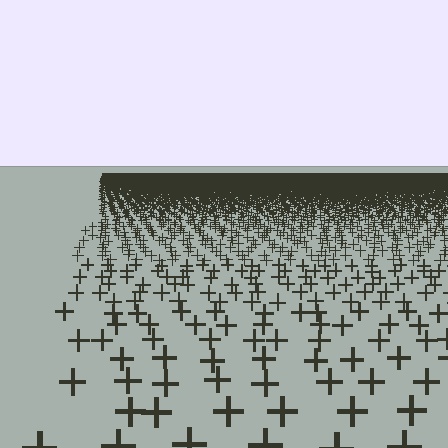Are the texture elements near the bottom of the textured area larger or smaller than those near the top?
Larger. Near the bottom, elements are closer to the viewer and appear at a bigger on-screen size.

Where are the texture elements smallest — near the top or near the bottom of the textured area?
Near the top.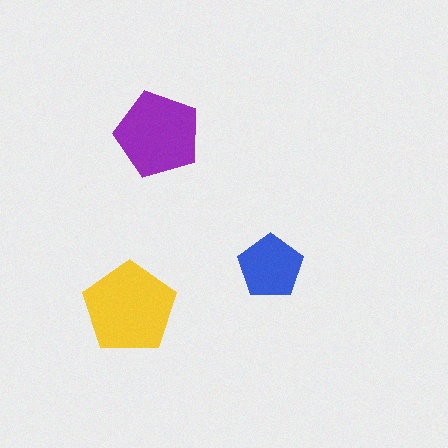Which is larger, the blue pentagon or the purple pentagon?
The purple one.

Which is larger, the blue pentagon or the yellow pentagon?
The yellow one.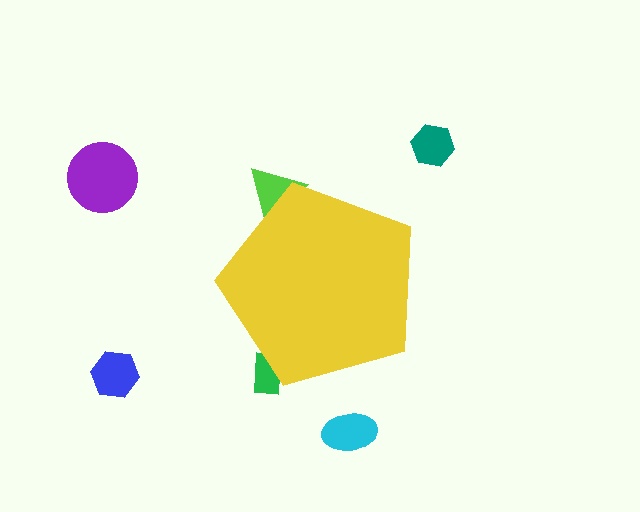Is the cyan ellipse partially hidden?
No, the cyan ellipse is fully visible.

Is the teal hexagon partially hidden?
No, the teal hexagon is fully visible.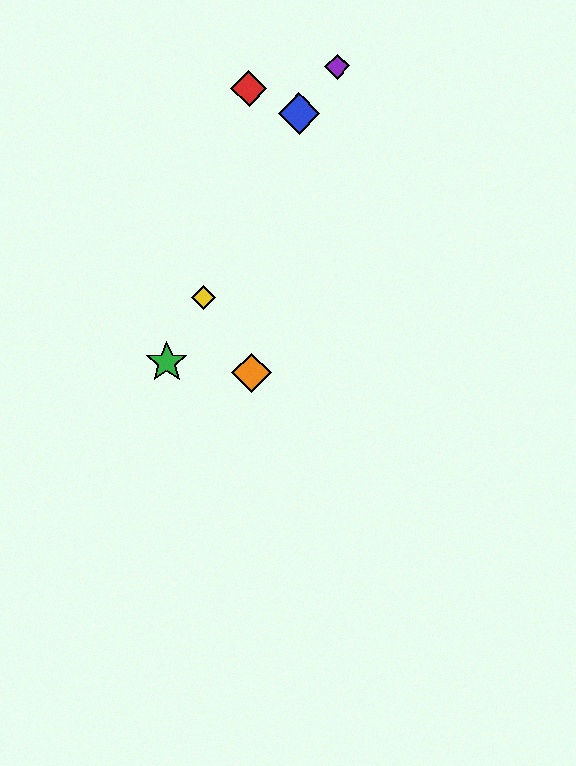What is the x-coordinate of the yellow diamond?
The yellow diamond is at x≈204.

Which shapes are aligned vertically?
The red diamond, the orange diamond are aligned vertically.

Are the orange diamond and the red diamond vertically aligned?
Yes, both are at x≈251.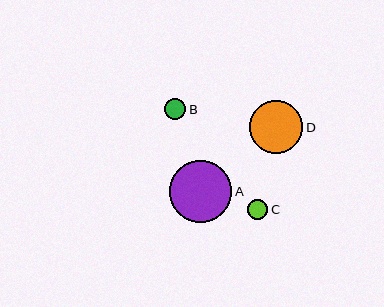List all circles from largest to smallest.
From largest to smallest: A, D, B, C.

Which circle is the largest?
Circle A is the largest with a size of approximately 62 pixels.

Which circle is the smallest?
Circle C is the smallest with a size of approximately 20 pixels.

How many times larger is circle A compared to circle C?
Circle A is approximately 3.1 times the size of circle C.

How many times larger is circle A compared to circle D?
Circle A is approximately 1.2 times the size of circle D.